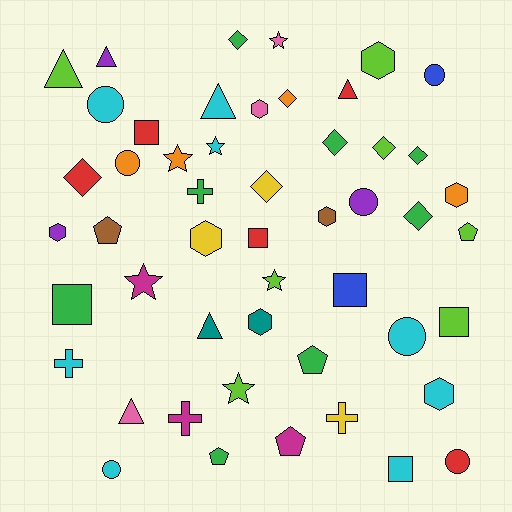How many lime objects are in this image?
There are 7 lime objects.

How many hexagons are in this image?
There are 8 hexagons.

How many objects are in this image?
There are 50 objects.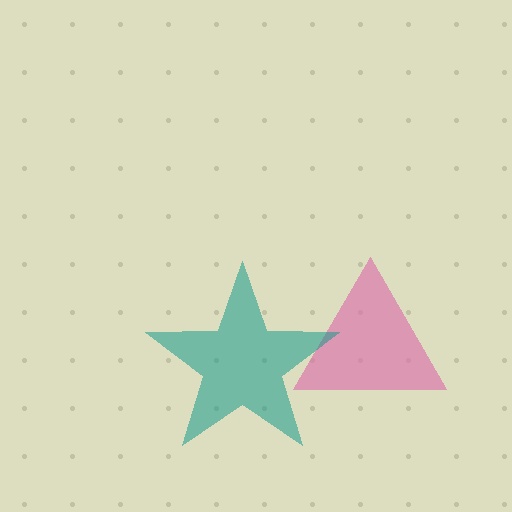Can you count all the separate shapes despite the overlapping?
Yes, there are 2 separate shapes.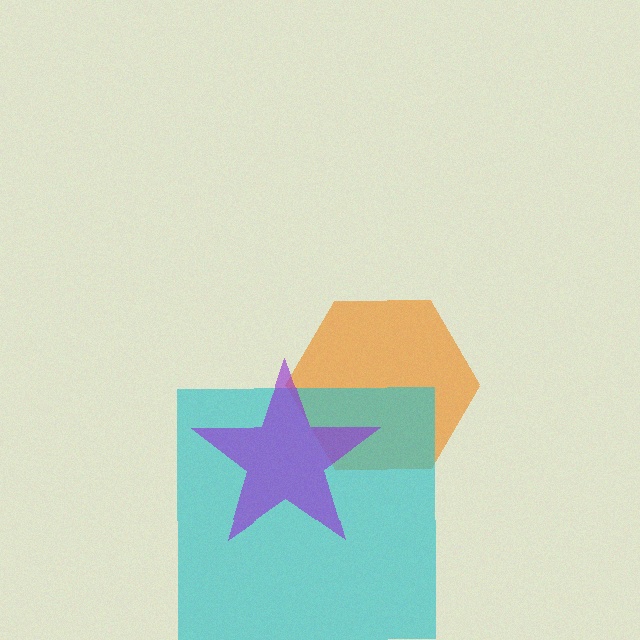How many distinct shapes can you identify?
There are 3 distinct shapes: an orange hexagon, a cyan square, a purple star.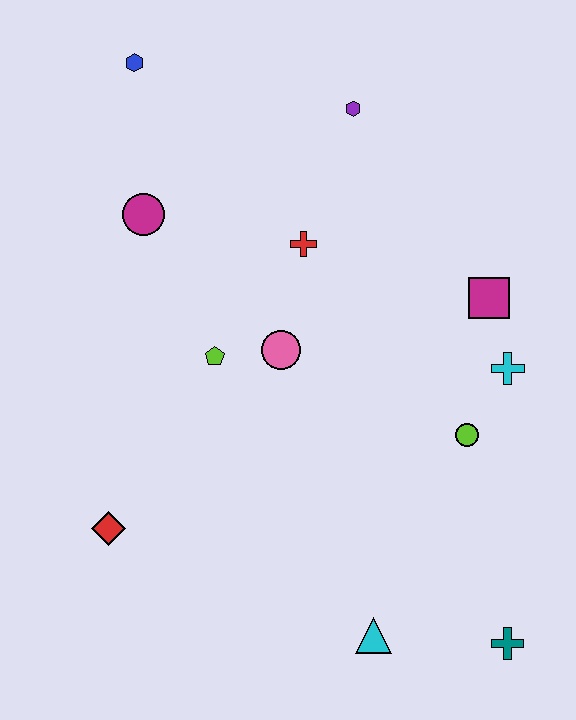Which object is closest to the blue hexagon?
The magenta circle is closest to the blue hexagon.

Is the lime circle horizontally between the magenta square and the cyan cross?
No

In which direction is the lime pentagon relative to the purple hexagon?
The lime pentagon is below the purple hexagon.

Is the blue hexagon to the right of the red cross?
No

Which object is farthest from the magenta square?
The red diamond is farthest from the magenta square.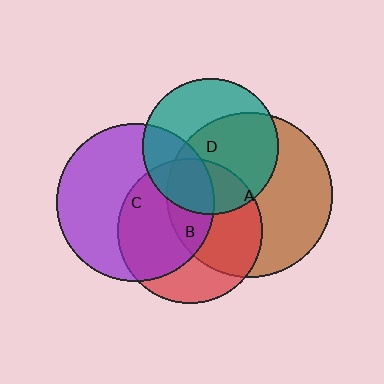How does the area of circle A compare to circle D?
Approximately 1.5 times.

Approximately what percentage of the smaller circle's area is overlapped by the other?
Approximately 60%.